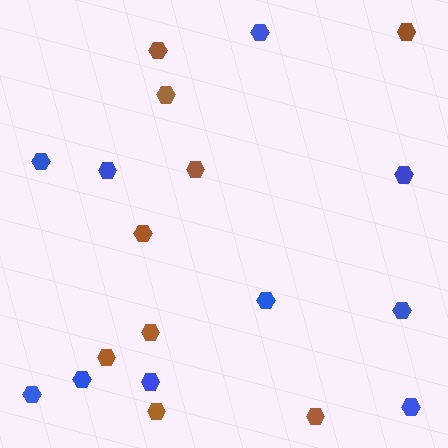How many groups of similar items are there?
There are 2 groups: one group of brown hexagons (9) and one group of blue hexagons (10).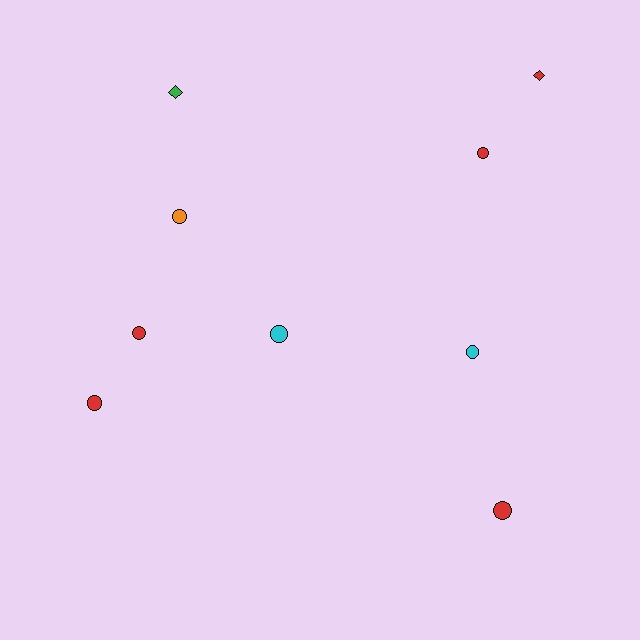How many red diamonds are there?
There is 1 red diamond.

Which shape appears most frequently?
Circle, with 7 objects.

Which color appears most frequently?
Red, with 5 objects.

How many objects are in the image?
There are 9 objects.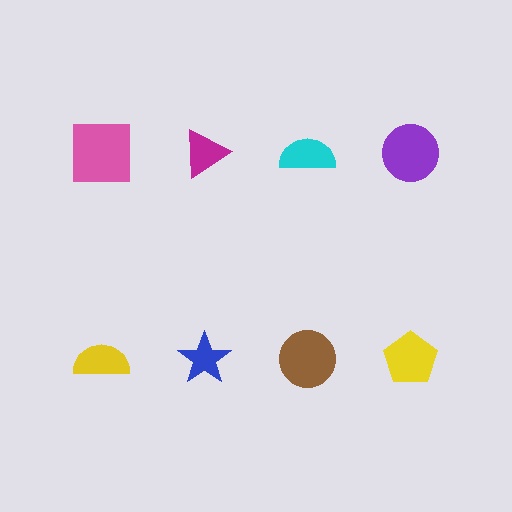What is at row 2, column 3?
A brown circle.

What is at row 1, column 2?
A magenta triangle.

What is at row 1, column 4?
A purple circle.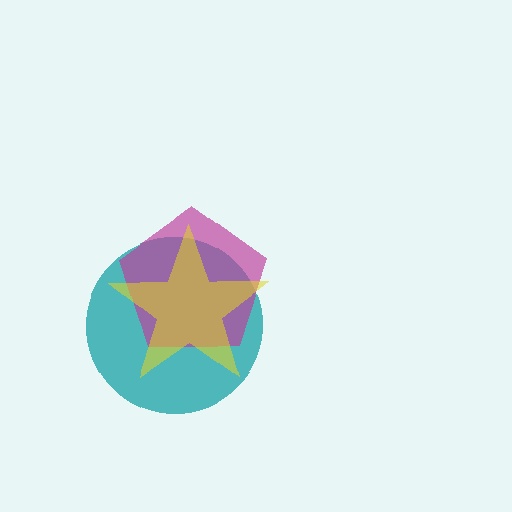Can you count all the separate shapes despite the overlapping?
Yes, there are 3 separate shapes.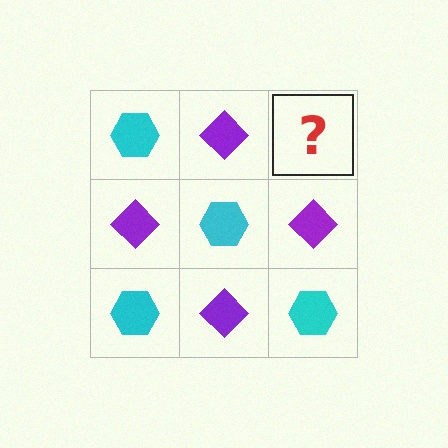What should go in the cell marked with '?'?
The missing cell should contain a cyan hexagon.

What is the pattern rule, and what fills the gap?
The rule is that it alternates cyan hexagon and purple diamond in a checkerboard pattern. The gap should be filled with a cyan hexagon.